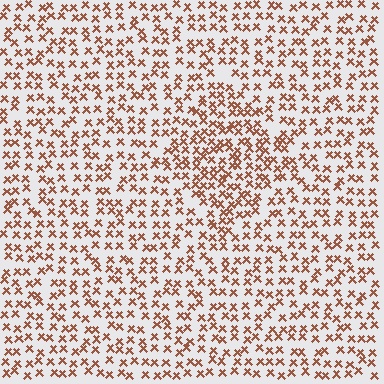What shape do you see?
I see a diamond.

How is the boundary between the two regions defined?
The boundary is defined by a change in element density (approximately 1.6x ratio). All elements are the same color, size, and shape.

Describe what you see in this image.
The image contains small brown elements arranged at two different densities. A diamond-shaped region is visible where the elements are more densely packed than the surrounding area.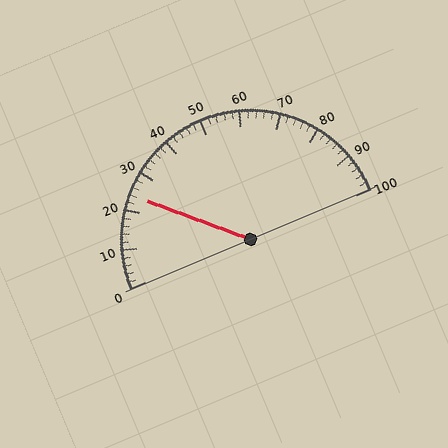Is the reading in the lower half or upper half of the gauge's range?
The reading is in the lower half of the range (0 to 100).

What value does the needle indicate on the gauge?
The needle indicates approximately 24.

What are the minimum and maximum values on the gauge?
The gauge ranges from 0 to 100.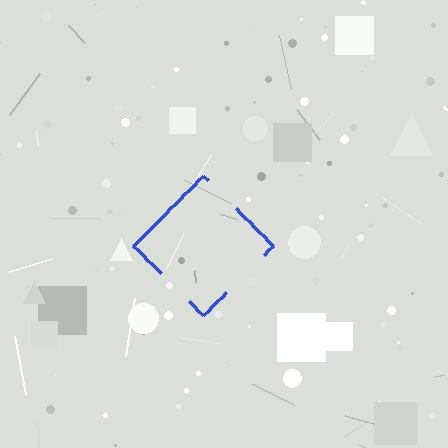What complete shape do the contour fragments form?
The contour fragments form a diamond.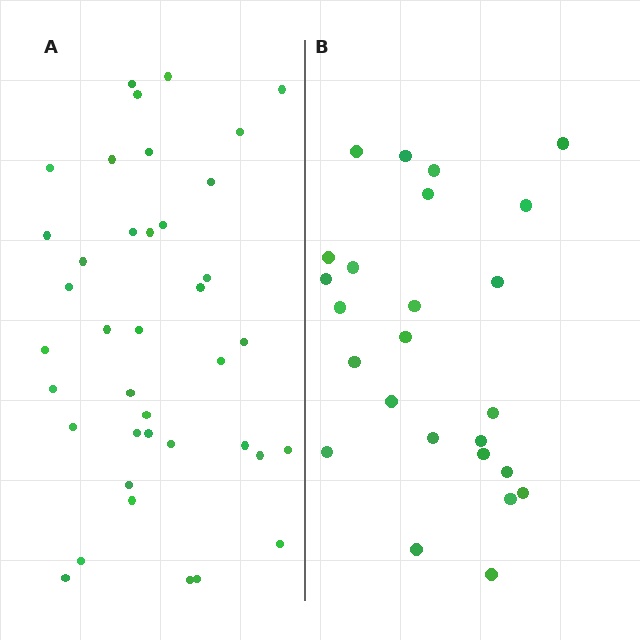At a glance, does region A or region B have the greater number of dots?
Region A (the left region) has more dots.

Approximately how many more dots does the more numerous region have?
Region A has approximately 15 more dots than region B.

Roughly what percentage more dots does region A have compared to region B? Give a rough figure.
About 55% more.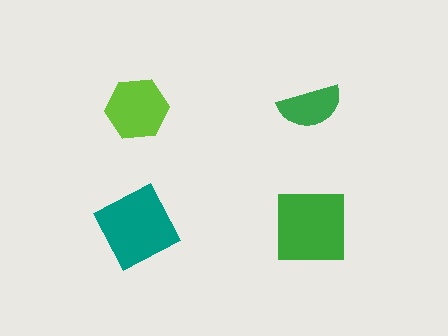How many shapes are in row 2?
2 shapes.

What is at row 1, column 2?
A green semicircle.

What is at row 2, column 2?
A green square.